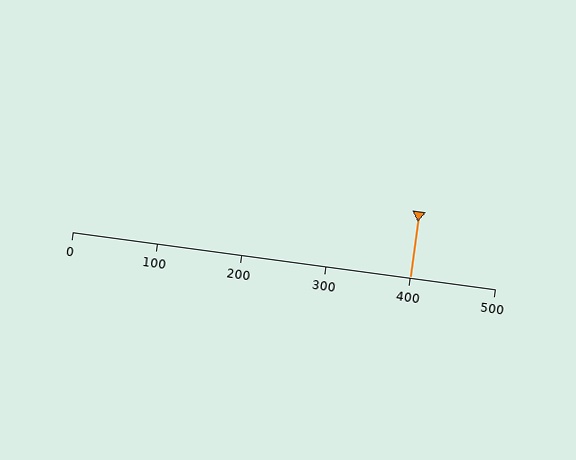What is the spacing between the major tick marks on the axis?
The major ticks are spaced 100 apart.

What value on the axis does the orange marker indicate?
The marker indicates approximately 400.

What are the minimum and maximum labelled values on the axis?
The axis runs from 0 to 500.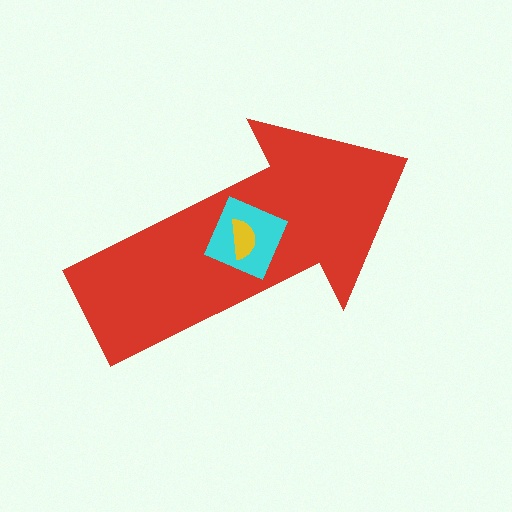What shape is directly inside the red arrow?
The cyan square.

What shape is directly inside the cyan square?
The yellow semicircle.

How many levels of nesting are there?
3.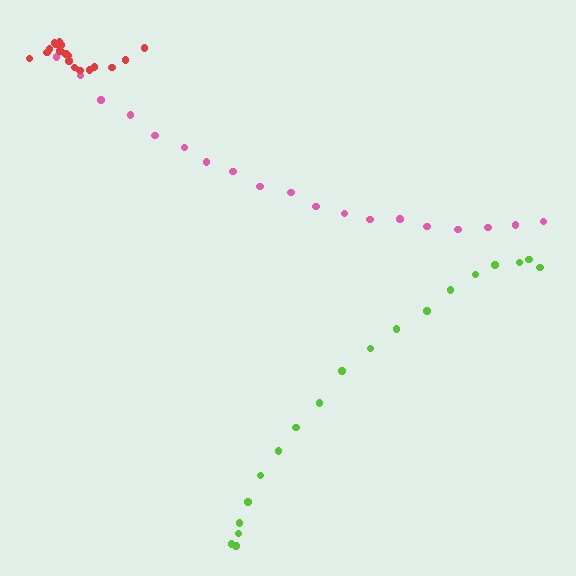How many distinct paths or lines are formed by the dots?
There are 3 distinct paths.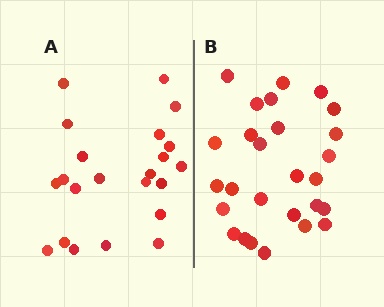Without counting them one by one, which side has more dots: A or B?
Region B (the right region) has more dots.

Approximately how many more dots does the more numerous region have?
Region B has about 5 more dots than region A.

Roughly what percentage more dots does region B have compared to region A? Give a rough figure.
About 25% more.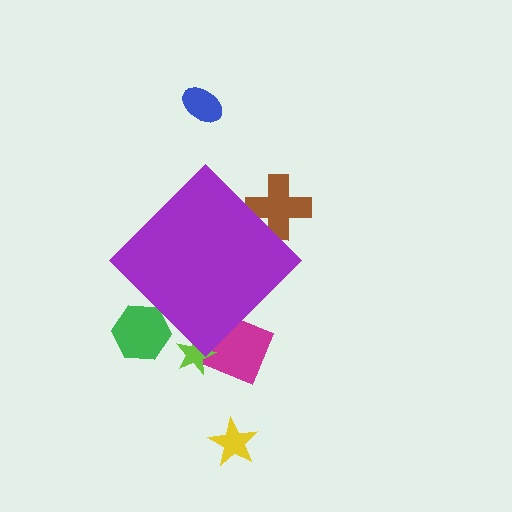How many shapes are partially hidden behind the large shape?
4 shapes are partially hidden.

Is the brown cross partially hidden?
Yes, the brown cross is partially hidden behind the purple diamond.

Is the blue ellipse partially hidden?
No, the blue ellipse is fully visible.